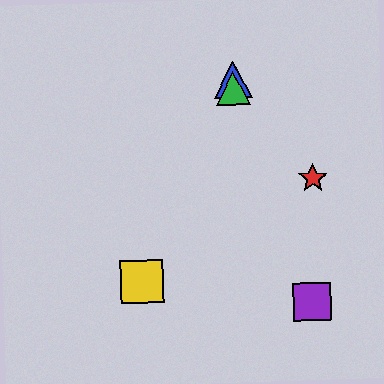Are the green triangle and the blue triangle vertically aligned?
Yes, both are at x≈233.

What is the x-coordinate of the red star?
The red star is at x≈313.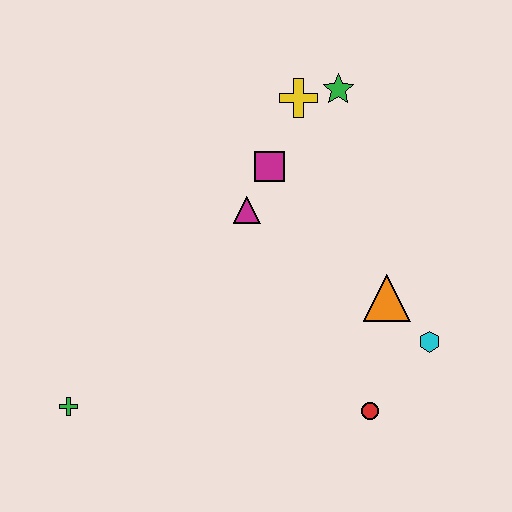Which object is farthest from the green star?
The green cross is farthest from the green star.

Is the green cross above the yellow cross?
No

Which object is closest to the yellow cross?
The green star is closest to the yellow cross.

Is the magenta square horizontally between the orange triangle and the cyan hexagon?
No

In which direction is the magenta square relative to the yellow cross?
The magenta square is below the yellow cross.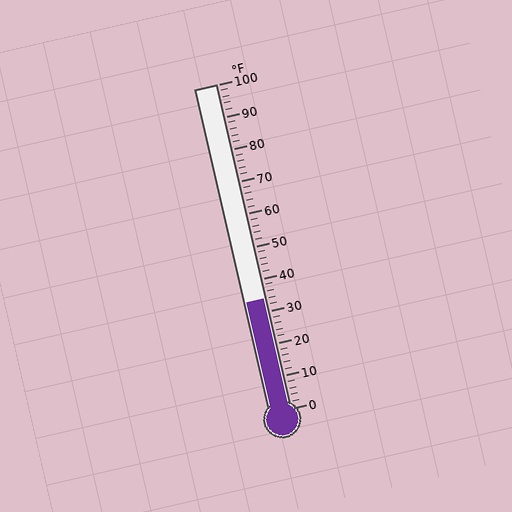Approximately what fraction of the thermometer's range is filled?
The thermometer is filled to approximately 35% of its range.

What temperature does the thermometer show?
The thermometer shows approximately 34°F.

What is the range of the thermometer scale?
The thermometer scale ranges from 0°F to 100°F.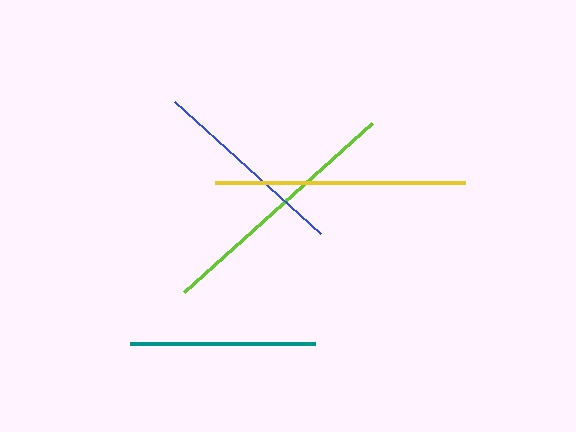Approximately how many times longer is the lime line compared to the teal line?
The lime line is approximately 1.4 times the length of the teal line.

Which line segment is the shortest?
The teal line is the shortest at approximately 185 pixels.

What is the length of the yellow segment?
The yellow segment is approximately 251 pixels long.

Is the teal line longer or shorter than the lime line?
The lime line is longer than the teal line.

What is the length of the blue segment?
The blue segment is approximately 197 pixels long.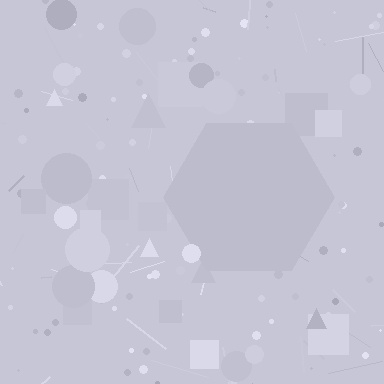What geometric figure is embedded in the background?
A hexagon is embedded in the background.